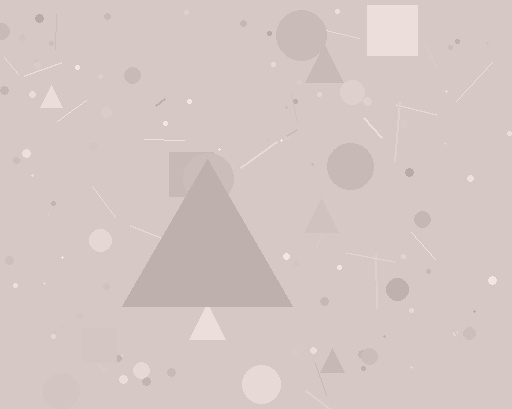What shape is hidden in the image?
A triangle is hidden in the image.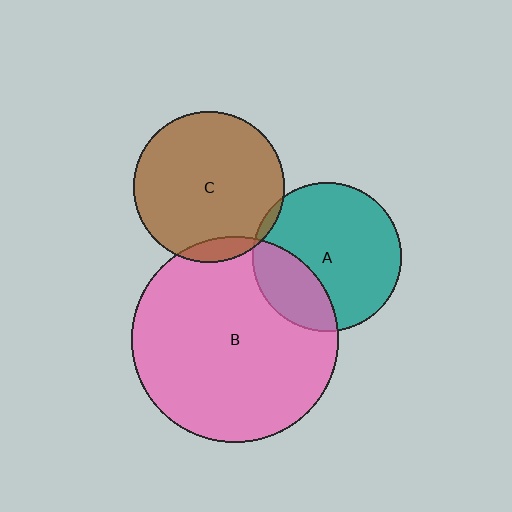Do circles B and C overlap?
Yes.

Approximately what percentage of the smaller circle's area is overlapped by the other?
Approximately 10%.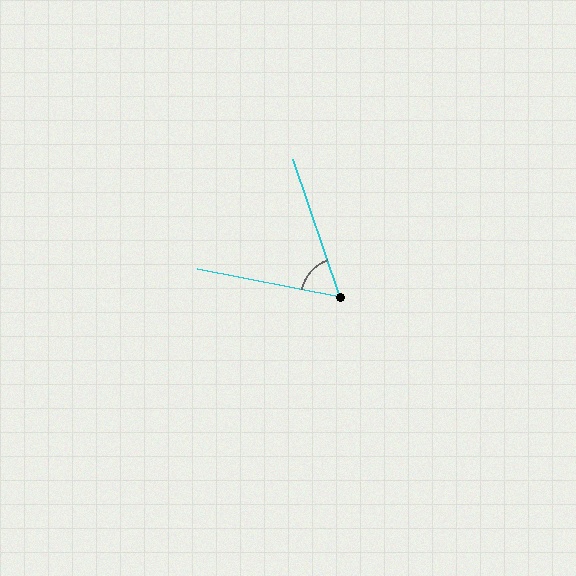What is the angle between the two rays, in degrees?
Approximately 60 degrees.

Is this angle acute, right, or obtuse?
It is acute.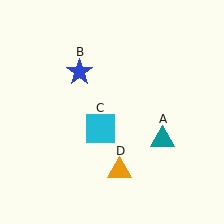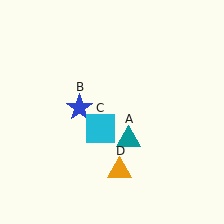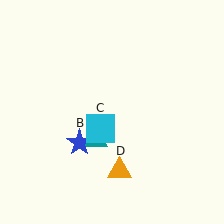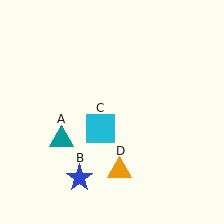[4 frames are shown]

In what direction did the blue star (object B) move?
The blue star (object B) moved down.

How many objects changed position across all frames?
2 objects changed position: teal triangle (object A), blue star (object B).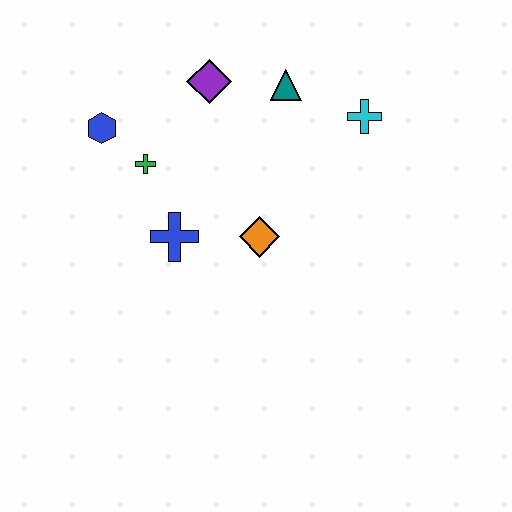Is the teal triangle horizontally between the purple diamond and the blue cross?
No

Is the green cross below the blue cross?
No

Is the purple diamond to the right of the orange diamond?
No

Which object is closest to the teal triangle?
The purple diamond is closest to the teal triangle.